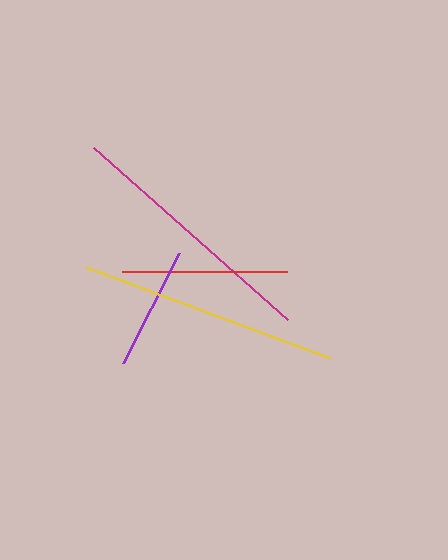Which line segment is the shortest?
The purple line is the shortest at approximately 124 pixels.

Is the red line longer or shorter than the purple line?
The red line is longer than the purple line.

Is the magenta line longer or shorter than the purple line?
The magenta line is longer than the purple line.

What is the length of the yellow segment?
The yellow segment is approximately 261 pixels long.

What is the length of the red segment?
The red segment is approximately 165 pixels long.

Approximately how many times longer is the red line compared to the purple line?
The red line is approximately 1.3 times the length of the purple line.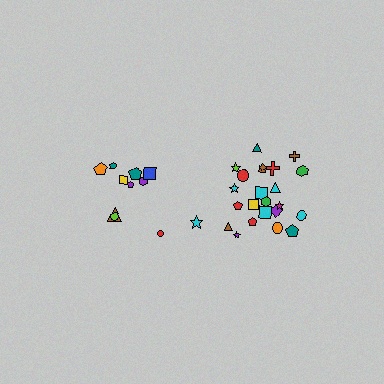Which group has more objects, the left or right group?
The right group.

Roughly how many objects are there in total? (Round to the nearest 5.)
Roughly 35 objects in total.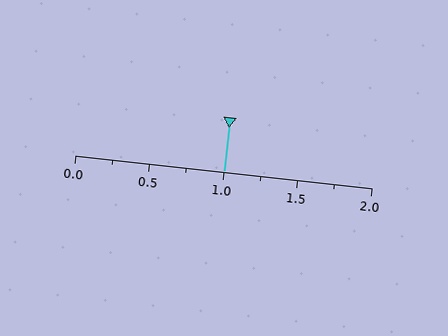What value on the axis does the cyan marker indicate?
The marker indicates approximately 1.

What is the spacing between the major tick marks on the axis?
The major ticks are spaced 0.5 apart.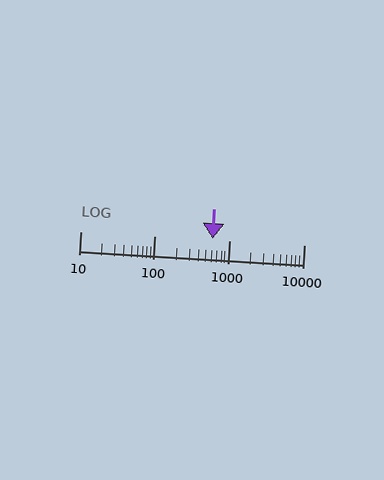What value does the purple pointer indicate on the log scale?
The pointer indicates approximately 600.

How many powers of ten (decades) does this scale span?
The scale spans 3 decades, from 10 to 10000.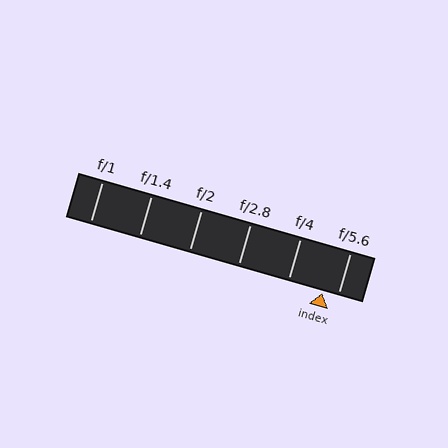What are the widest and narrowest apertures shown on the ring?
The widest aperture shown is f/1 and the narrowest is f/5.6.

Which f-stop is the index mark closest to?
The index mark is closest to f/5.6.